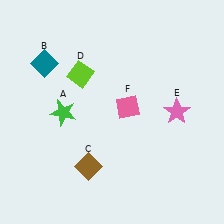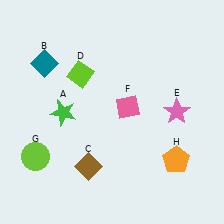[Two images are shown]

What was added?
A lime circle (G), an orange pentagon (H) were added in Image 2.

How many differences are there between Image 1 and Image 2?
There are 2 differences between the two images.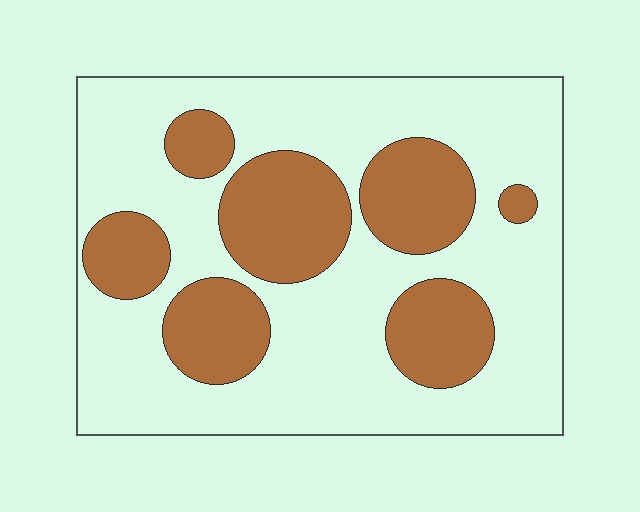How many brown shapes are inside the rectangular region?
7.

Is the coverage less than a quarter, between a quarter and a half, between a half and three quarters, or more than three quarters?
Between a quarter and a half.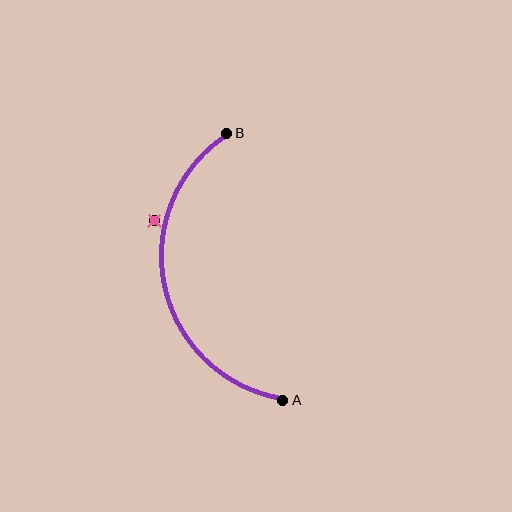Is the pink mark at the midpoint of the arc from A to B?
No — the pink mark does not lie on the arc at all. It sits slightly outside the curve.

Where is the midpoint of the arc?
The arc midpoint is the point on the curve farthest from the straight line joining A and B. It sits to the left of that line.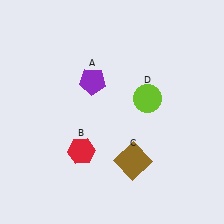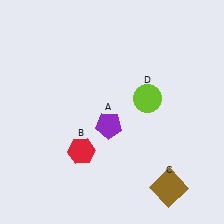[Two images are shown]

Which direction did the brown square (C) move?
The brown square (C) moved right.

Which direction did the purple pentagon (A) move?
The purple pentagon (A) moved down.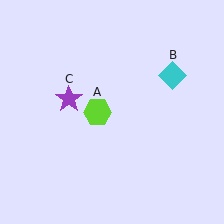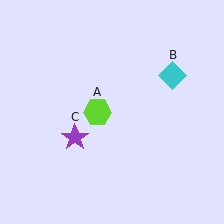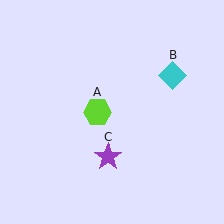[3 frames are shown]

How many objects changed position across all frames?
1 object changed position: purple star (object C).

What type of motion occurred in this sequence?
The purple star (object C) rotated counterclockwise around the center of the scene.